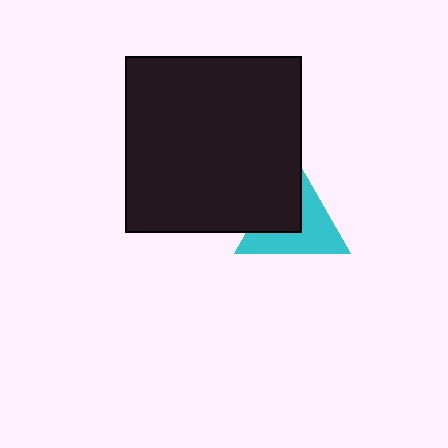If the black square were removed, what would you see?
You would see the complete cyan triangle.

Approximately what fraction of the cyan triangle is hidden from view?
Roughly 44% of the cyan triangle is hidden behind the black square.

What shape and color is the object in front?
The object in front is a black square.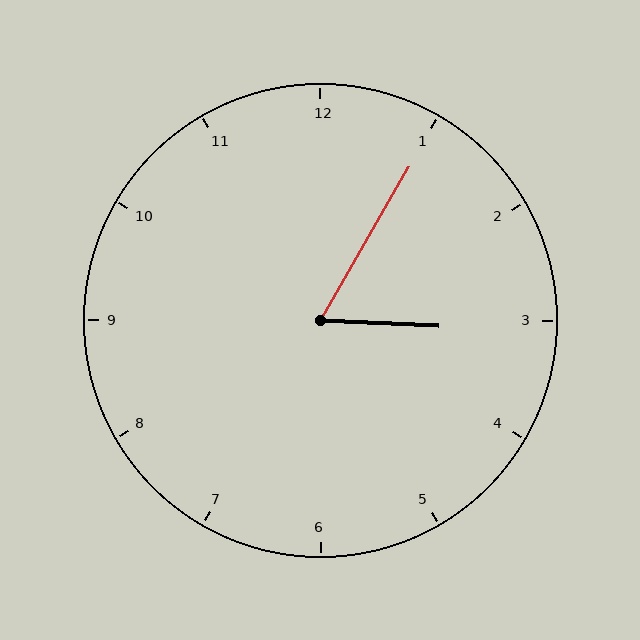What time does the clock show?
3:05.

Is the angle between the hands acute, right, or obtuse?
It is acute.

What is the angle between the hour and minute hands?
Approximately 62 degrees.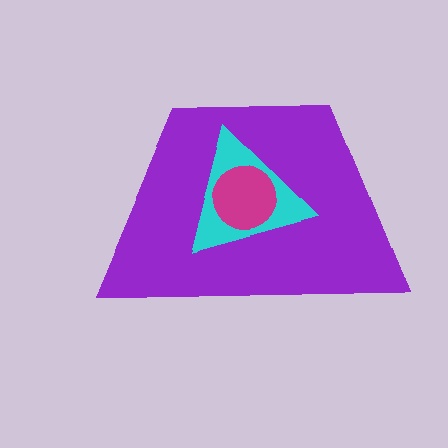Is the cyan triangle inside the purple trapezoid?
Yes.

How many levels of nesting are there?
3.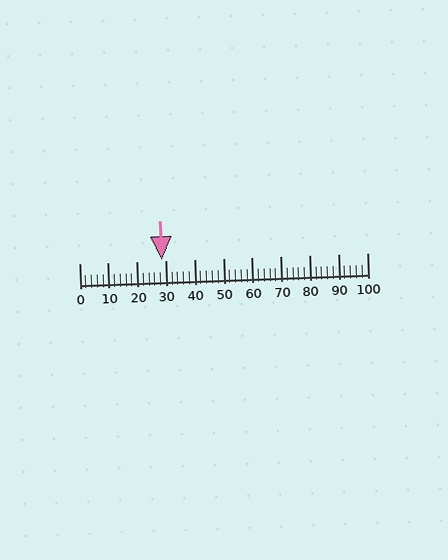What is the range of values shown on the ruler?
The ruler shows values from 0 to 100.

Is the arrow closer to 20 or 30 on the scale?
The arrow is closer to 30.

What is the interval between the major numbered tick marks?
The major tick marks are spaced 10 units apart.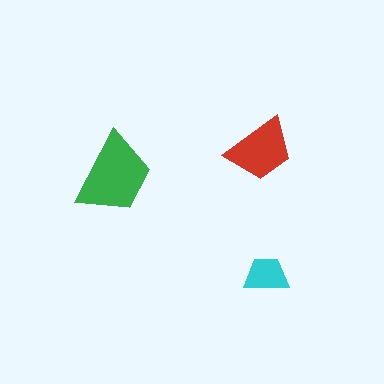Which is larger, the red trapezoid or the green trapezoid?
The green one.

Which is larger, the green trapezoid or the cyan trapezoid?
The green one.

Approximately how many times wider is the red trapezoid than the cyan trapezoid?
About 1.5 times wider.